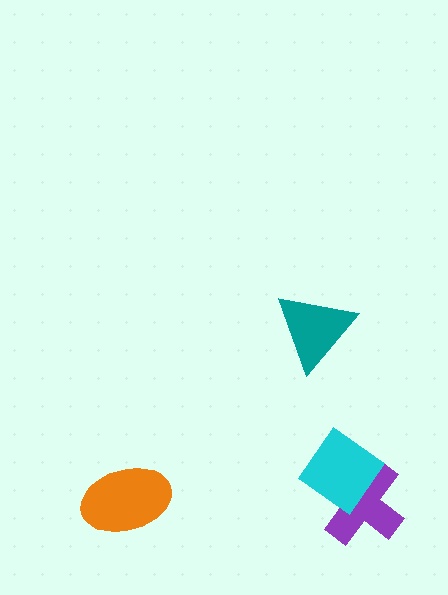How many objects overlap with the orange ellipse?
0 objects overlap with the orange ellipse.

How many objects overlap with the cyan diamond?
1 object overlaps with the cyan diamond.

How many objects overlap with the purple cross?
1 object overlaps with the purple cross.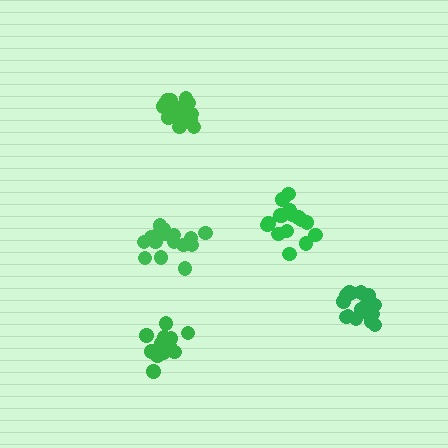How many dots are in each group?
Group 1: 14 dots, Group 2: 17 dots, Group 3: 16 dots, Group 4: 18 dots, Group 5: 19 dots (84 total).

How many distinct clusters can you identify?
There are 5 distinct clusters.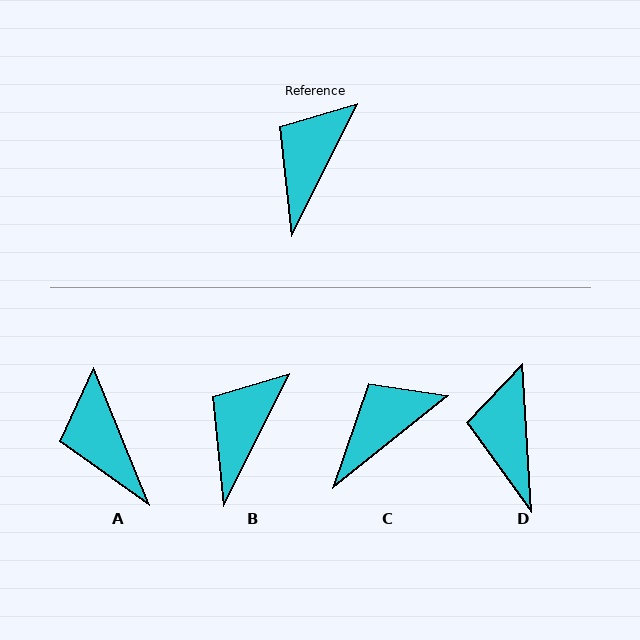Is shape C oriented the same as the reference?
No, it is off by about 25 degrees.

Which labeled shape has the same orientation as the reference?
B.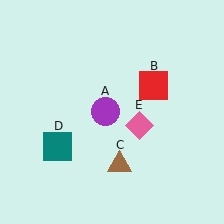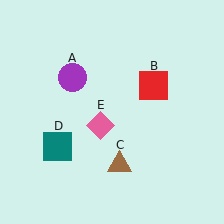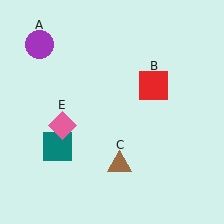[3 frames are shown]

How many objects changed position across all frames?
2 objects changed position: purple circle (object A), pink diamond (object E).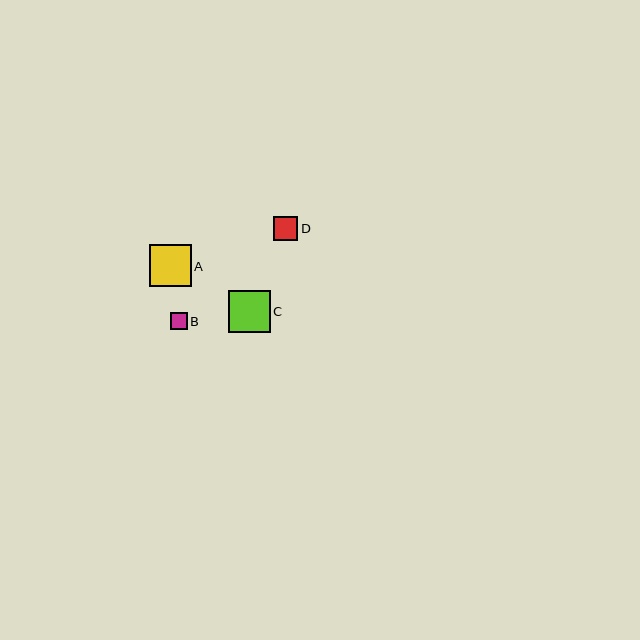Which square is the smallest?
Square B is the smallest with a size of approximately 17 pixels.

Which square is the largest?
Square C is the largest with a size of approximately 42 pixels.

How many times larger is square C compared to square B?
Square C is approximately 2.5 times the size of square B.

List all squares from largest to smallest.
From largest to smallest: C, A, D, B.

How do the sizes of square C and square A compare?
Square C and square A are approximately the same size.